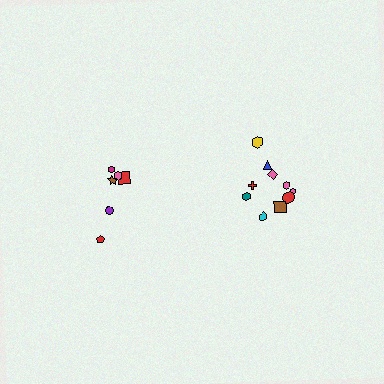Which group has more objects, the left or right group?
The right group.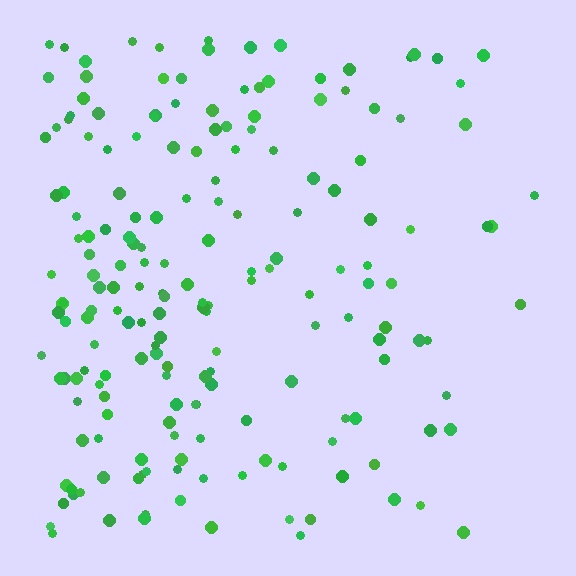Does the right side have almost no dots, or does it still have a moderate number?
Still a moderate number, just noticeably fewer than the left.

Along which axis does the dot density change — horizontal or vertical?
Horizontal.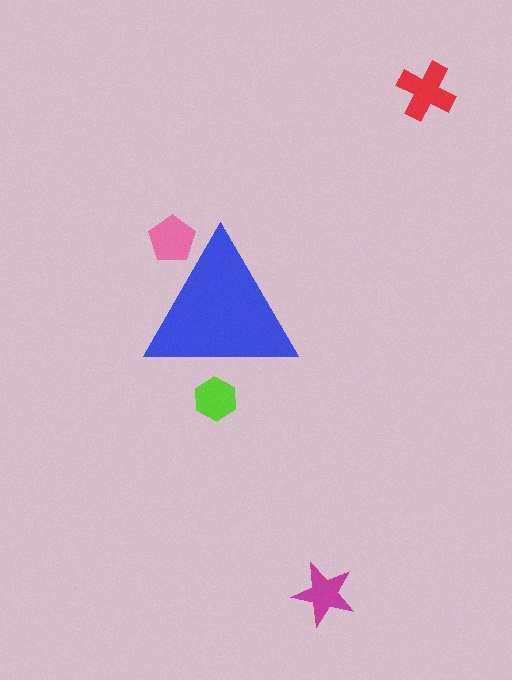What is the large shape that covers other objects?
A blue triangle.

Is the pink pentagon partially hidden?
Yes, the pink pentagon is partially hidden behind the blue triangle.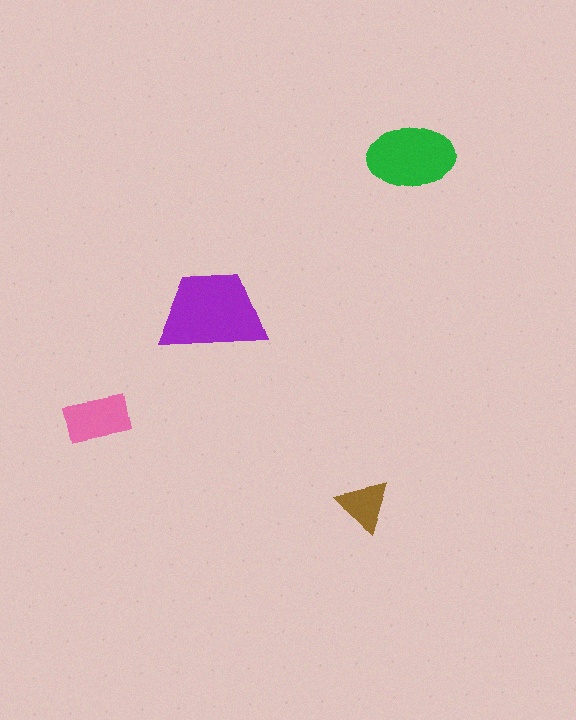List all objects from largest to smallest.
The purple trapezoid, the green ellipse, the pink rectangle, the brown triangle.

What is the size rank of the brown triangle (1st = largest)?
4th.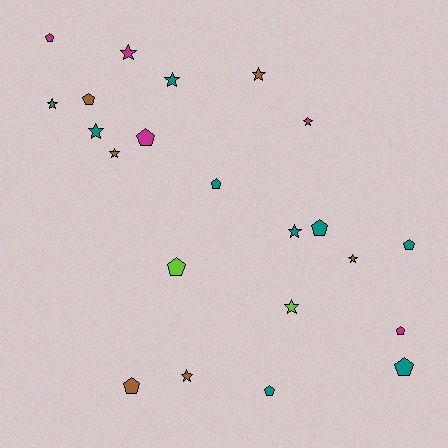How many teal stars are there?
There are 4 teal stars.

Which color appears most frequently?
Teal, with 9 objects.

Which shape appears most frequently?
Star, with 11 objects.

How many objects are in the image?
There are 22 objects.